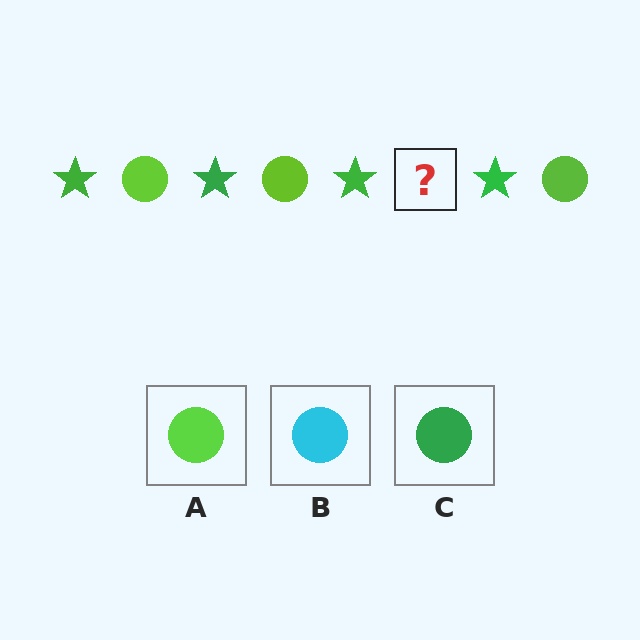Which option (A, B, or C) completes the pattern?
A.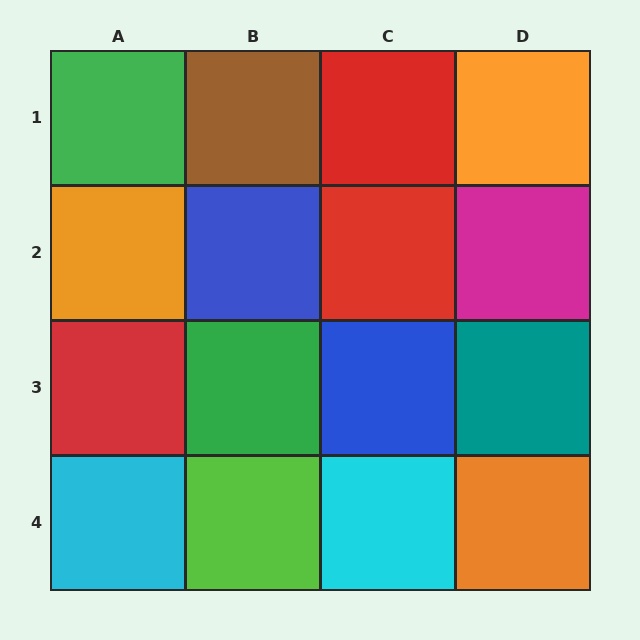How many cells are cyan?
2 cells are cyan.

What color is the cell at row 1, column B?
Brown.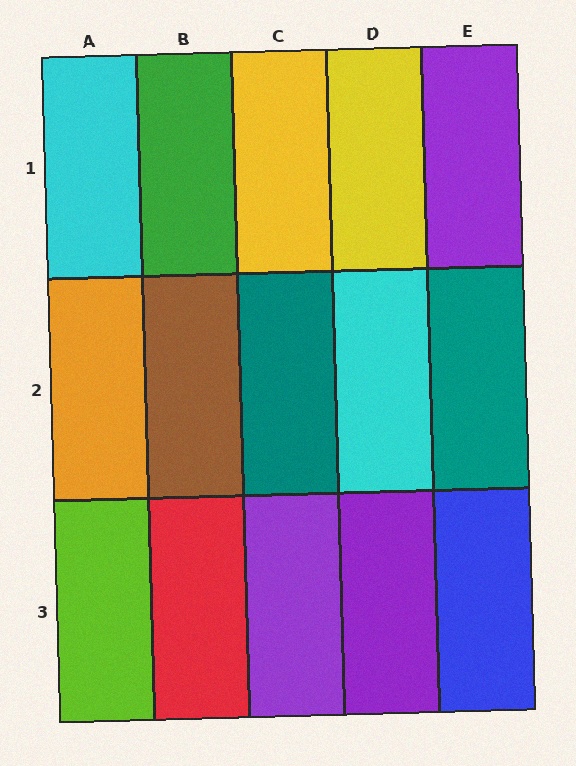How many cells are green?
1 cell is green.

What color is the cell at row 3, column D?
Purple.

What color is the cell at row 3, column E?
Blue.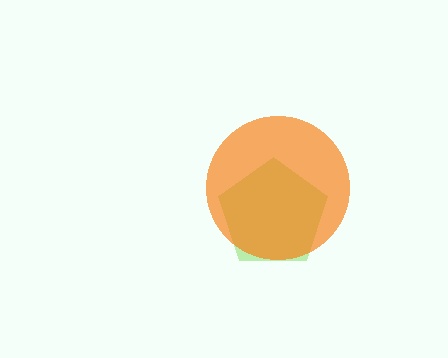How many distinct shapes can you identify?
There are 2 distinct shapes: a lime pentagon, an orange circle.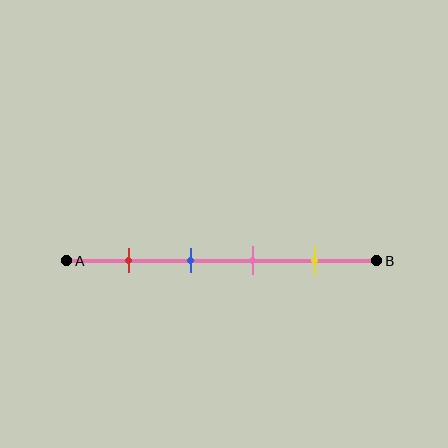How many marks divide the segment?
There are 4 marks dividing the segment.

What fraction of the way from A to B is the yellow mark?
The yellow mark is approximately 80% (0.8) of the way from A to B.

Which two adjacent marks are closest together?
The blue and pink marks are the closest adjacent pair.